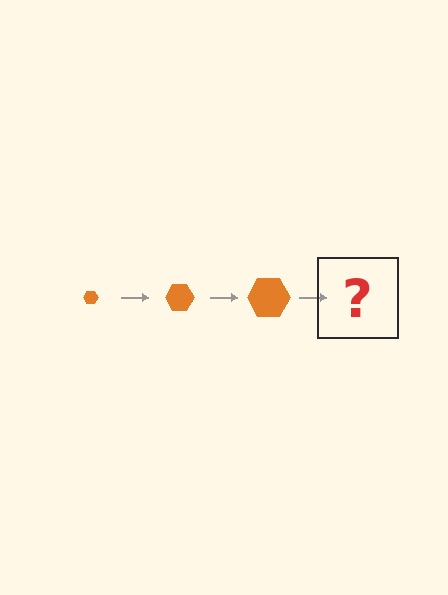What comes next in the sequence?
The next element should be an orange hexagon, larger than the previous one.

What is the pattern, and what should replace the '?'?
The pattern is that the hexagon gets progressively larger each step. The '?' should be an orange hexagon, larger than the previous one.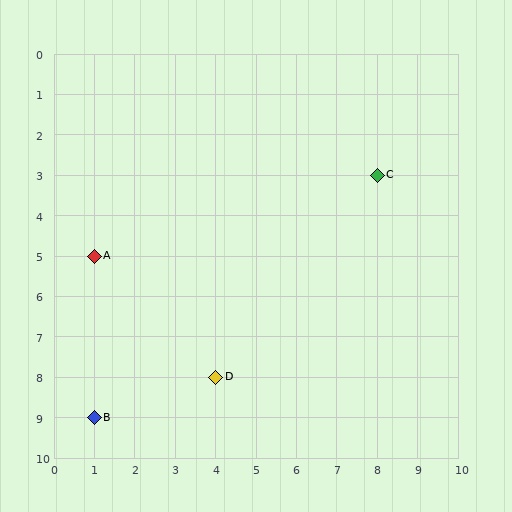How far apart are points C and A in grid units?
Points C and A are 7 columns and 2 rows apart (about 7.3 grid units diagonally).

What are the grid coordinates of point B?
Point B is at grid coordinates (1, 9).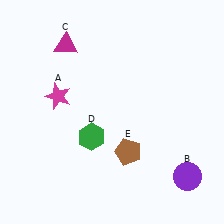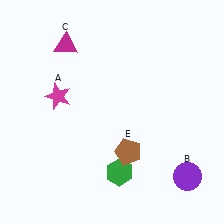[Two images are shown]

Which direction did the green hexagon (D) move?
The green hexagon (D) moved down.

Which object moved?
The green hexagon (D) moved down.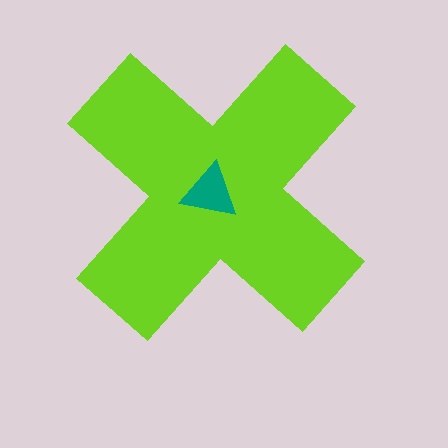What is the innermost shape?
The teal triangle.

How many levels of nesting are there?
2.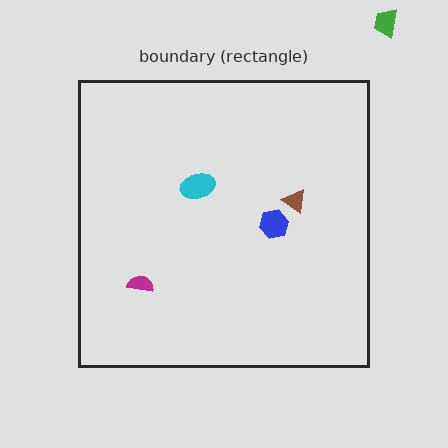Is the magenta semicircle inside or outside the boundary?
Inside.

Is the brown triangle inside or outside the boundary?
Inside.